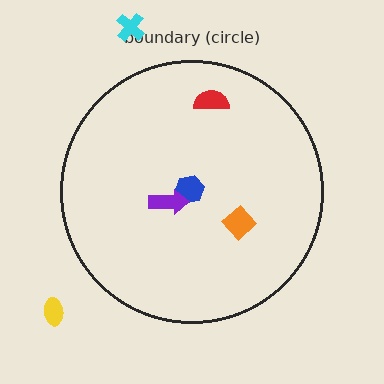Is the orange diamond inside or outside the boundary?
Inside.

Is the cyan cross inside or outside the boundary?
Outside.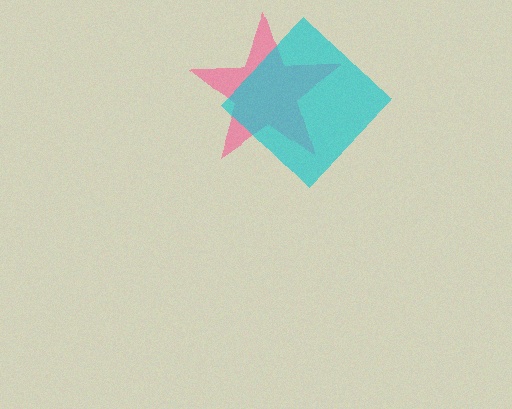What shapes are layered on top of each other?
The layered shapes are: a pink star, a cyan diamond.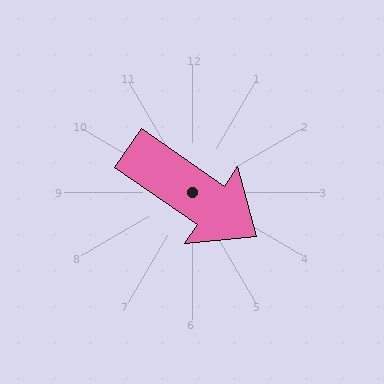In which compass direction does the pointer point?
Southeast.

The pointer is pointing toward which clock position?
Roughly 4 o'clock.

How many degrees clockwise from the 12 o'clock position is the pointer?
Approximately 125 degrees.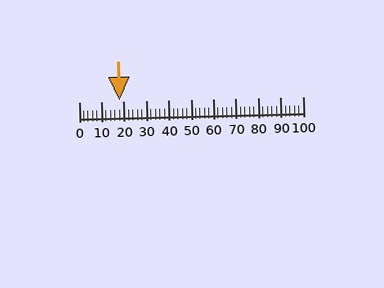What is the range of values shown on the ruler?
The ruler shows values from 0 to 100.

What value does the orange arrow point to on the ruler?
The orange arrow points to approximately 18.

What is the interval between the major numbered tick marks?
The major tick marks are spaced 10 units apart.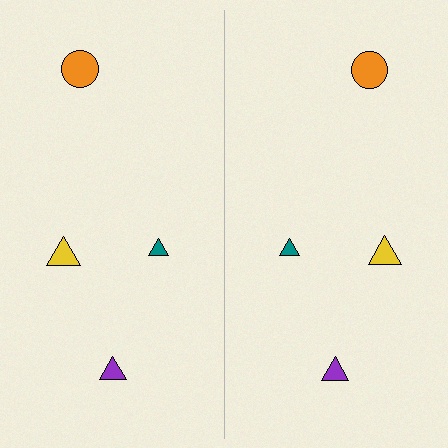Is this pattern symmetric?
Yes, this pattern has bilateral (reflection) symmetry.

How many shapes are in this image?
There are 8 shapes in this image.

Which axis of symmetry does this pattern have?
The pattern has a vertical axis of symmetry running through the center of the image.